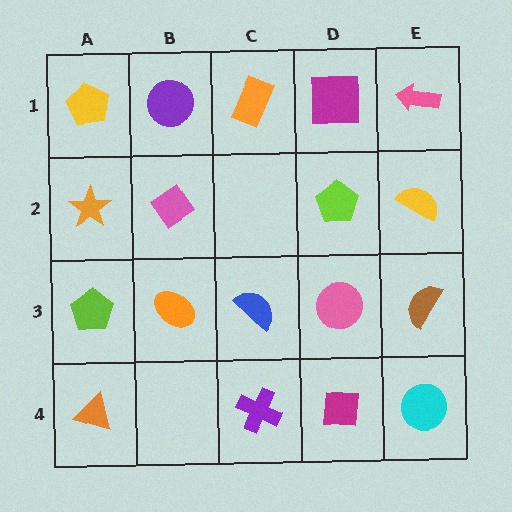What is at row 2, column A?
An orange star.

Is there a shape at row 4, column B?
No, that cell is empty.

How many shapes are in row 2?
4 shapes.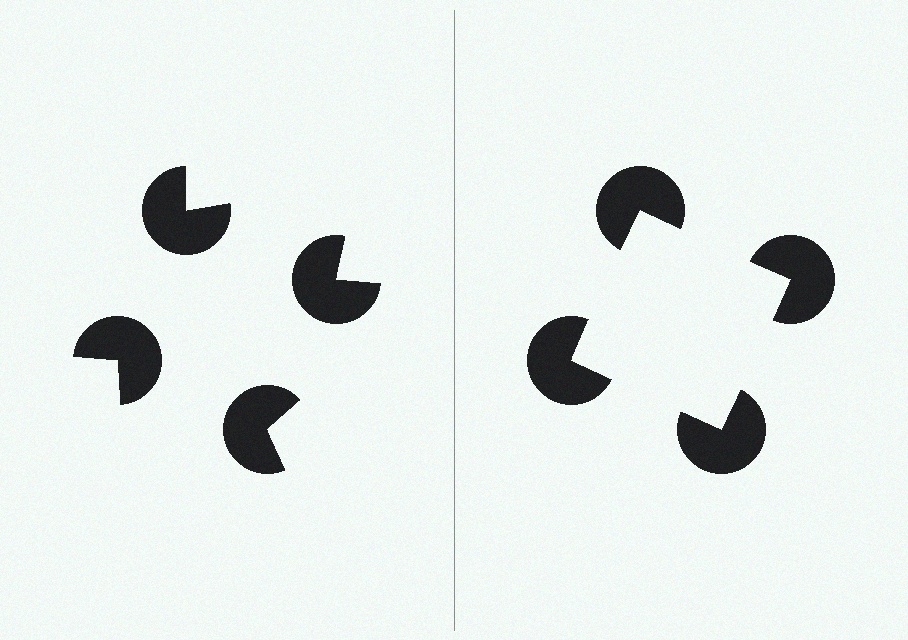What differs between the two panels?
The pac-man discs are positioned identically on both sides; only the wedge orientations differ. On the right they align to a square; on the left they are misaligned.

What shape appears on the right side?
An illusory square.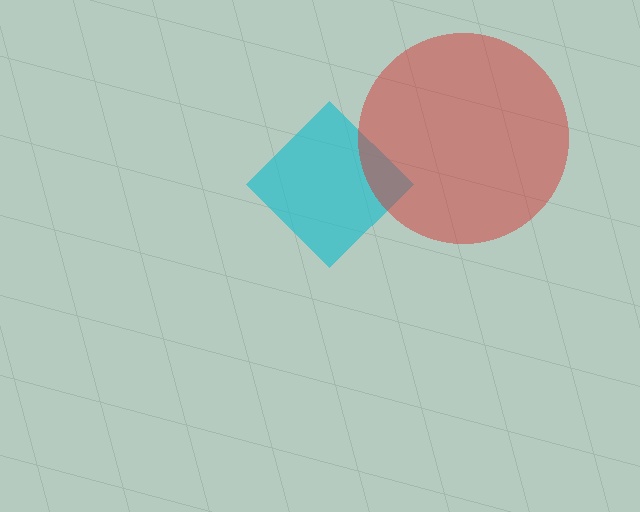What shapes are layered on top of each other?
The layered shapes are: a cyan diamond, a red circle.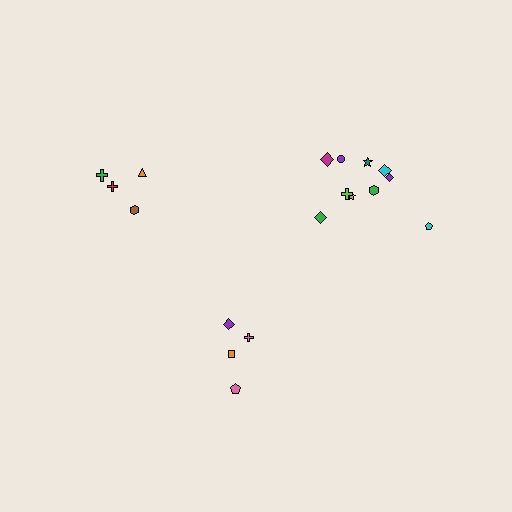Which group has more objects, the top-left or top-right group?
The top-right group.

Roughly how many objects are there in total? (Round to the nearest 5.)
Roughly 20 objects in total.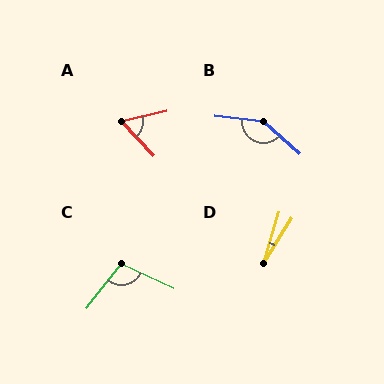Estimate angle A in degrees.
Approximately 60 degrees.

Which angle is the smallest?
D, at approximately 15 degrees.